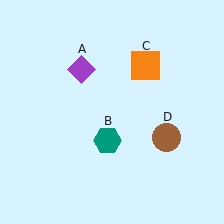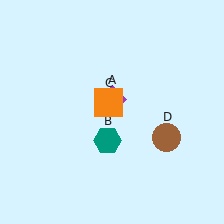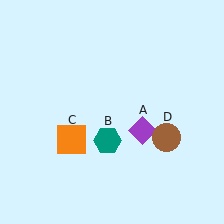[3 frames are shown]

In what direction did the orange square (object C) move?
The orange square (object C) moved down and to the left.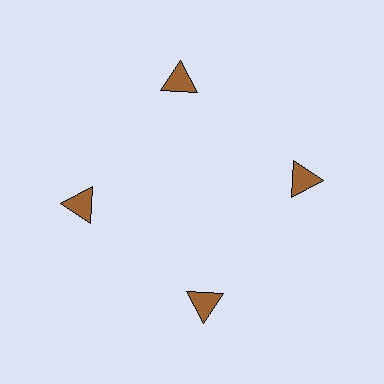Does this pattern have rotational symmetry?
Yes, this pattern has 4-fold rotational symmetry. It looks the same after rotating 90 degrees around the center.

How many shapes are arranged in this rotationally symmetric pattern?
There are 4 shapes, arranged in 4 groups of 1.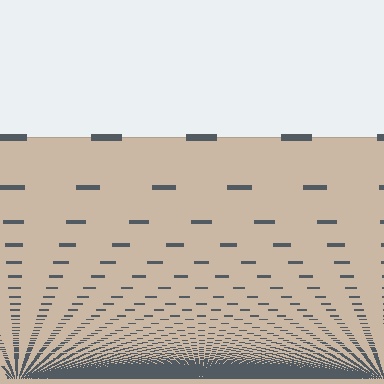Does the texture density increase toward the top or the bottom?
Density increases toward the bottom.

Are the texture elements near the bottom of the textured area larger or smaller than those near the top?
Smaller. The gradient is inverted — elements near the bottom are smaller and denser.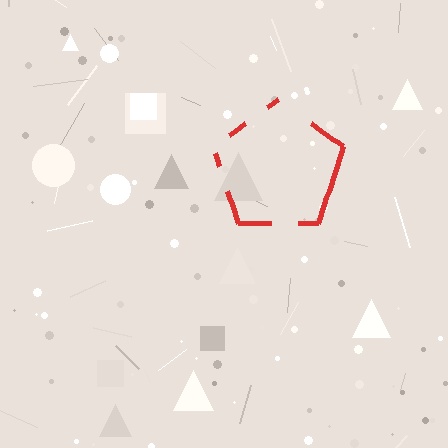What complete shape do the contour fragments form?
The contour fragments form a pentagon.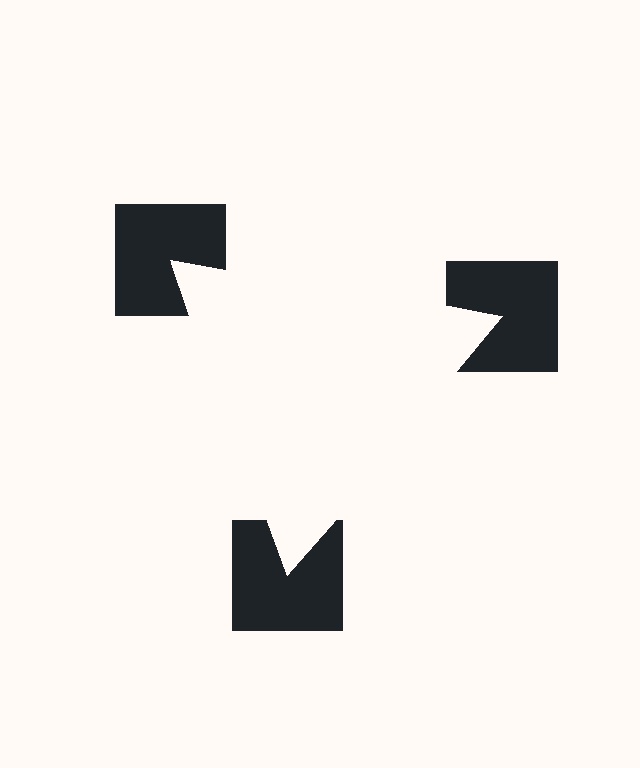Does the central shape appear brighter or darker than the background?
It typically appears slightly brighter than the background, even though no actual brightness change is drawn.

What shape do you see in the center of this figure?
An illusory triangle — its edges are inferred from the aligned wedge cuts in the notched squares, not physically drawn.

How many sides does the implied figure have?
3 sides.